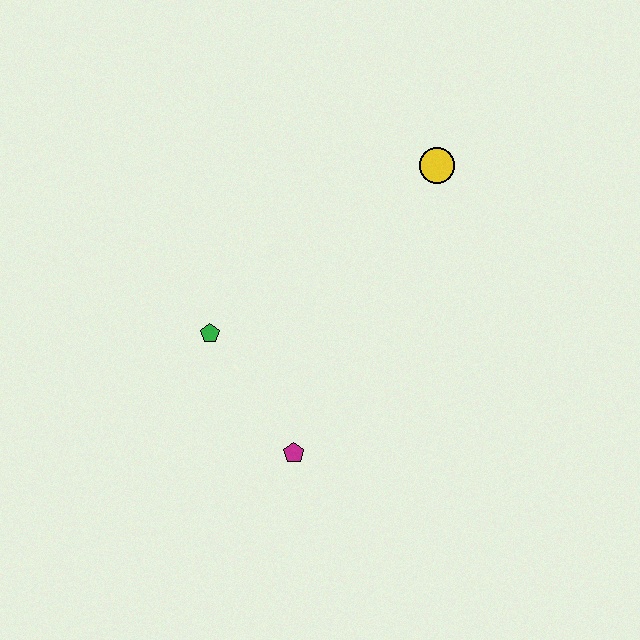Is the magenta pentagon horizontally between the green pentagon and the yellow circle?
Yes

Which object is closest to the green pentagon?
The magenta pentagon is closest to the green pentagon.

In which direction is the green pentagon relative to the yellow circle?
The green pentagon is to the left of the yellow circle.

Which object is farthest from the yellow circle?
The magenta pentagon is farthest from the yellow circle.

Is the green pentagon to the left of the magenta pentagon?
Yes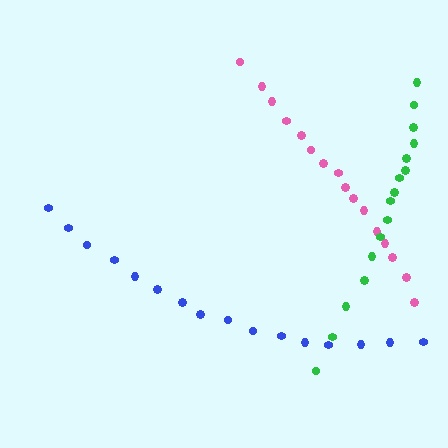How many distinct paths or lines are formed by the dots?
There are 3 distinct paths.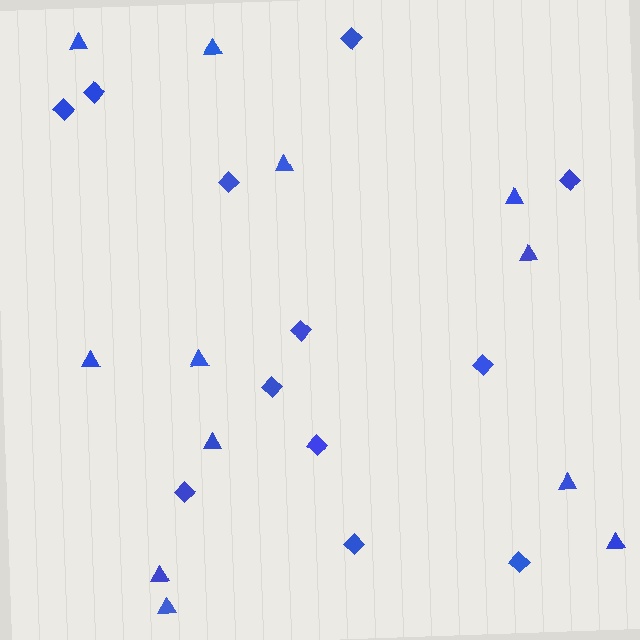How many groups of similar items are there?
There are 2 groups: one group of diamonds (12) and one group of triangles (12).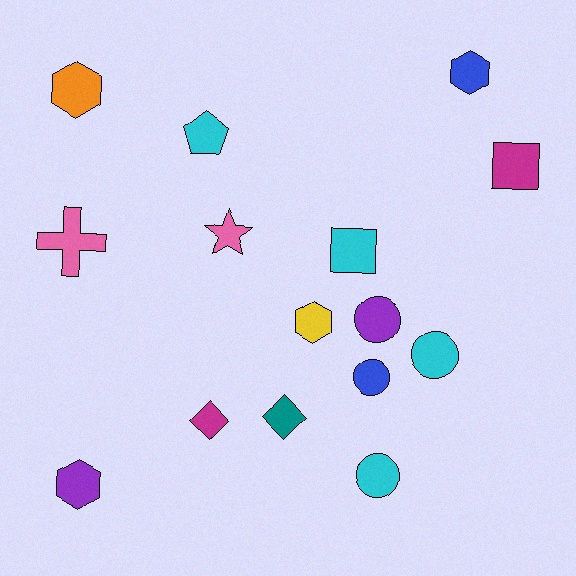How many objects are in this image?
There are 15 objects.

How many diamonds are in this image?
There are 2 diamonds.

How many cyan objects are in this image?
There are 4 cyan objects.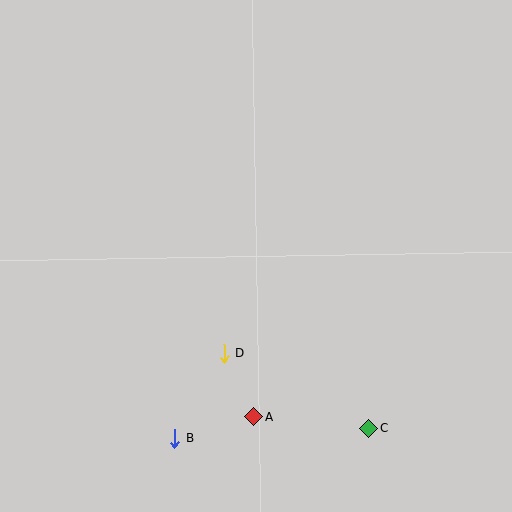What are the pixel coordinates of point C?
Point C is at (369, 428).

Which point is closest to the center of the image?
Point D at (224, 353) is closest to the center.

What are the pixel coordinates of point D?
Point D is at (224, 353).